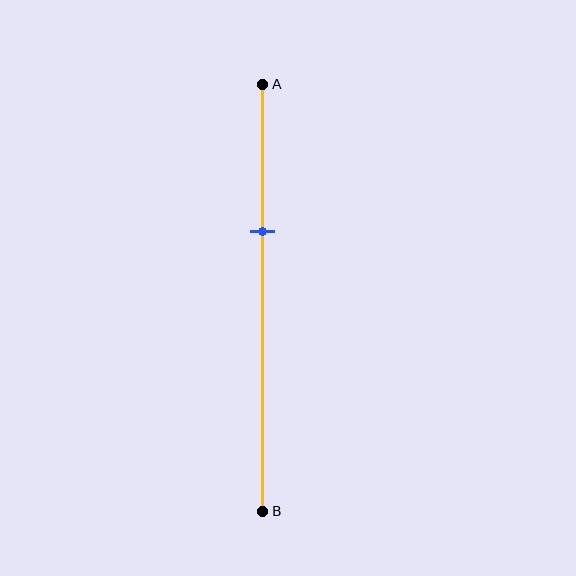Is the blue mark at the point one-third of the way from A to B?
Yes, the mark is approximately at the one-third point.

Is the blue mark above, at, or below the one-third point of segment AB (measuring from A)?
The blue mark is approximately at the one-third point of segment AB.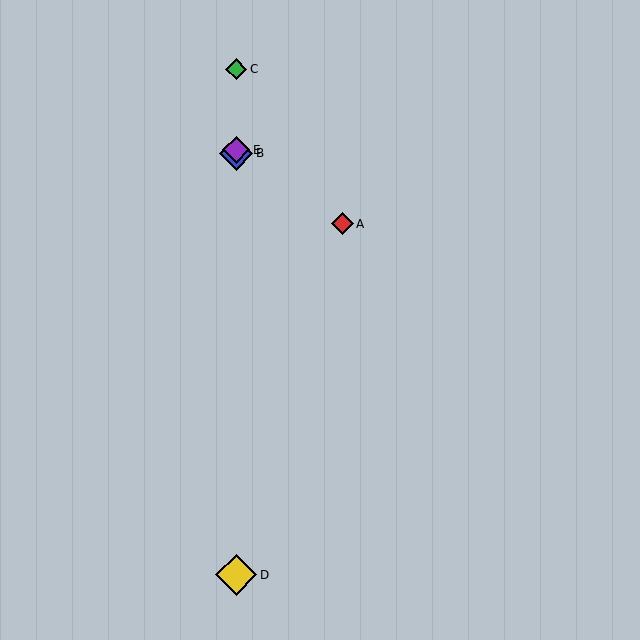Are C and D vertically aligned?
Yes, both are at x≈236.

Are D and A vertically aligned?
No, D is at x≈236 and A is at x≈343.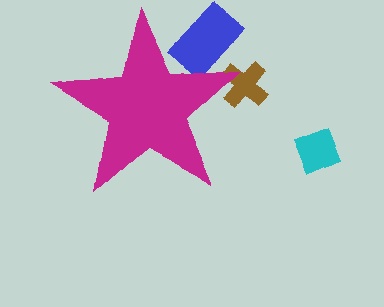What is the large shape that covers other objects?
A magenta star.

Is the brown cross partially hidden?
Yes, the brown cross is partially hidden behind the magenta star.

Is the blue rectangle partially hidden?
Yes, the blue rectangle is partially hidden behind the magenta star.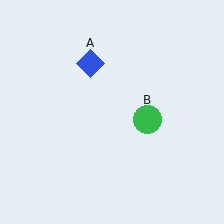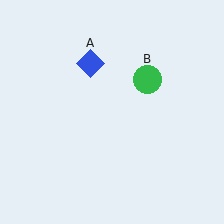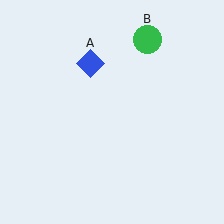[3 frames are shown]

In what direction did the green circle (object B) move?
The green circle (object B) moved up.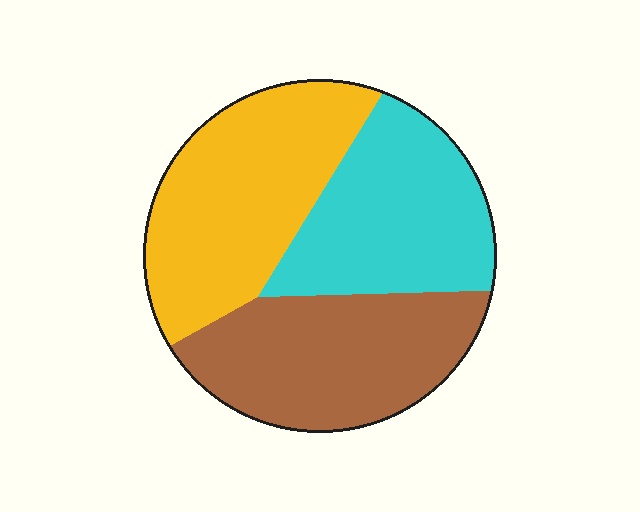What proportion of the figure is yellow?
Yellow takes up between a quarter and a half of the figure.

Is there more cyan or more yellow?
Yellow.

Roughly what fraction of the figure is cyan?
Cyan takes up about one third (1/3) of the figure.